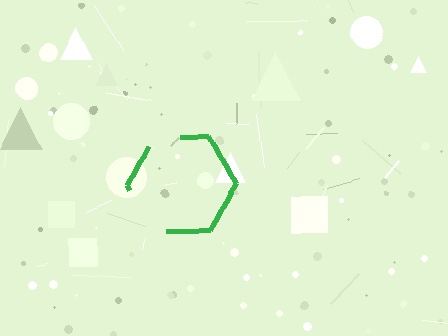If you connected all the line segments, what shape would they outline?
They would outline a hexagon.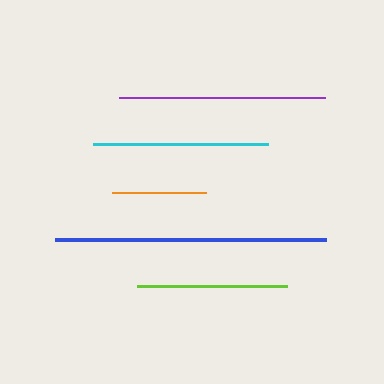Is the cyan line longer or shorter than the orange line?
The cyan line is longer than the orange line.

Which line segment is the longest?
The blue line is the longest at approximately 271 pixels.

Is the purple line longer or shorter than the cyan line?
The purple line is longer than the cyan line.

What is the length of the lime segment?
The lime segment is approximately 150 pixels long.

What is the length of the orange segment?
The orange segment is approximately 93 pixels long.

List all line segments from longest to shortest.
From longest to shortest: blue, purple, cyan, lime, orange.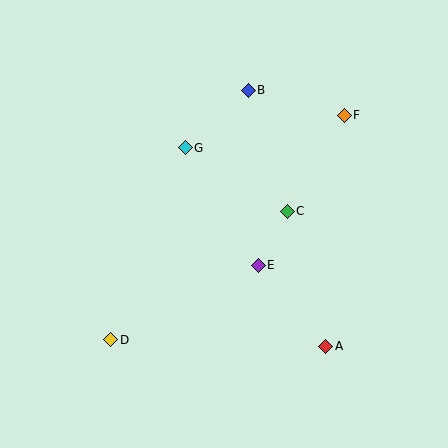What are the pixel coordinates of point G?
Point G is at (185, 148).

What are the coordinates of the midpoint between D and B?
The midpoint between D and B is at (180, 215).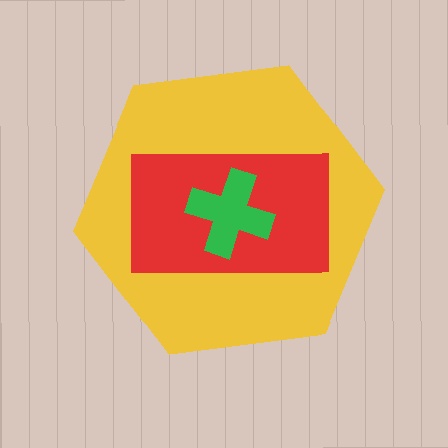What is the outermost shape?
The yellow hexagon.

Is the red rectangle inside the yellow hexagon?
Yes.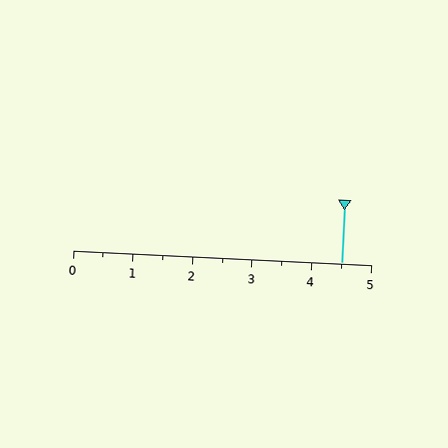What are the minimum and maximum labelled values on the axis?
The axis runs from 0 to 5.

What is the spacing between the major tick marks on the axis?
The major ticks are spaced 1 apart.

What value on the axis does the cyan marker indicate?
The marker indicates approximately 4.5.